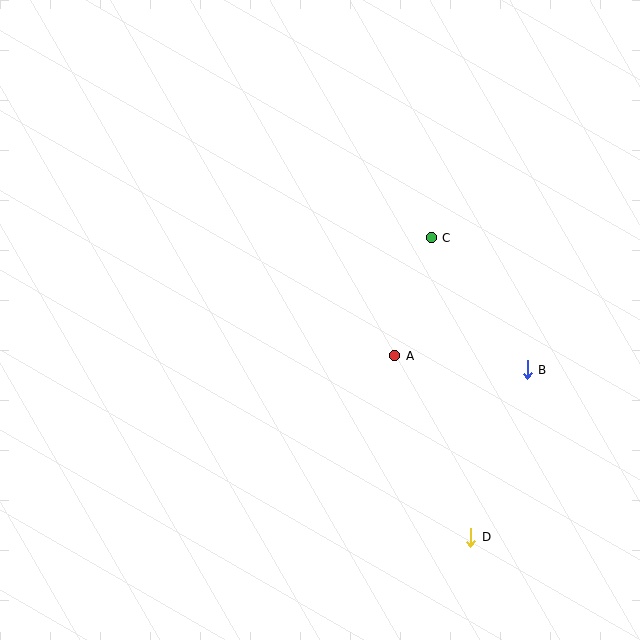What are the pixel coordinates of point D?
Point D is at (471, 537).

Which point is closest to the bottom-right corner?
Point D is closest to the bottom-right corner.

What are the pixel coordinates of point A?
Point A is at (395, 356).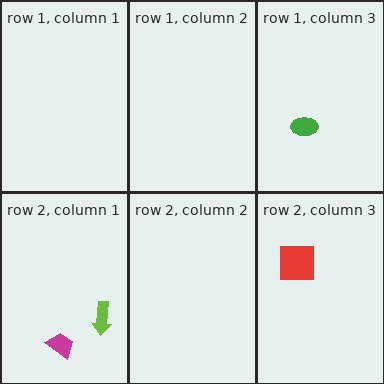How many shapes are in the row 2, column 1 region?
2.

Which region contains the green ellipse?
The row 1, column 3 region.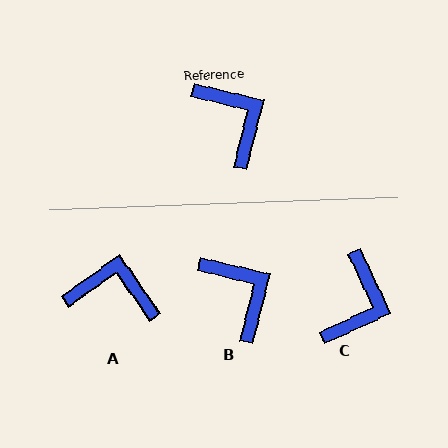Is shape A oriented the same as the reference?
No, it is off by about 49 degrees.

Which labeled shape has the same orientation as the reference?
B.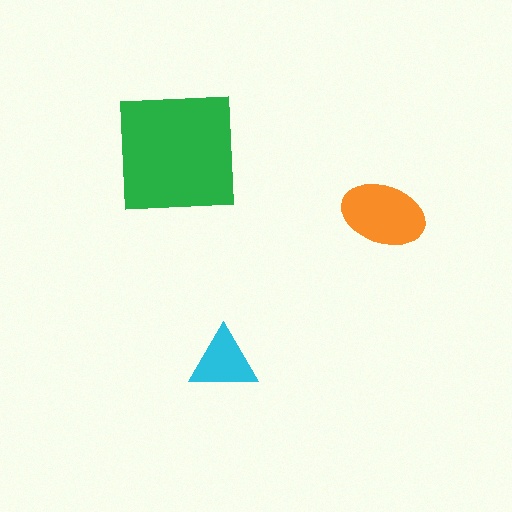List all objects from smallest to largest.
The cyan triangle, the orange ellipse, the green square.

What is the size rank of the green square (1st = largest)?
1st.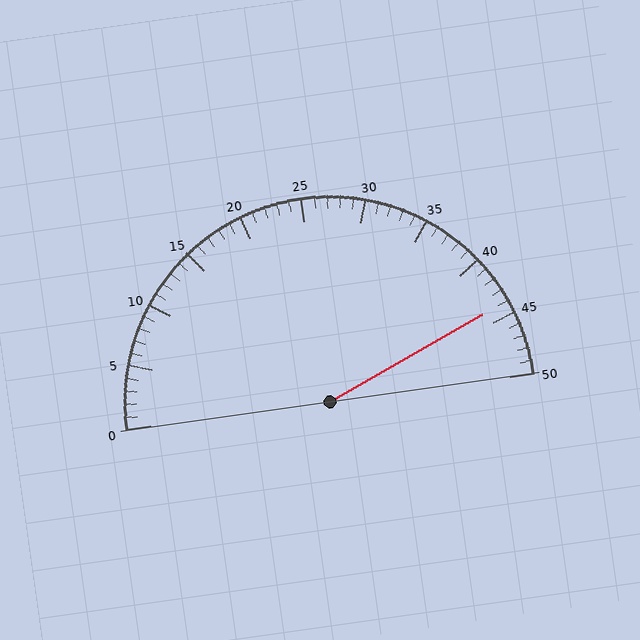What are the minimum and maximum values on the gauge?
The gauge ranges from 0 to 50.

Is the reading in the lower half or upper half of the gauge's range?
The reading is in the upper half of the range (0 to 50).